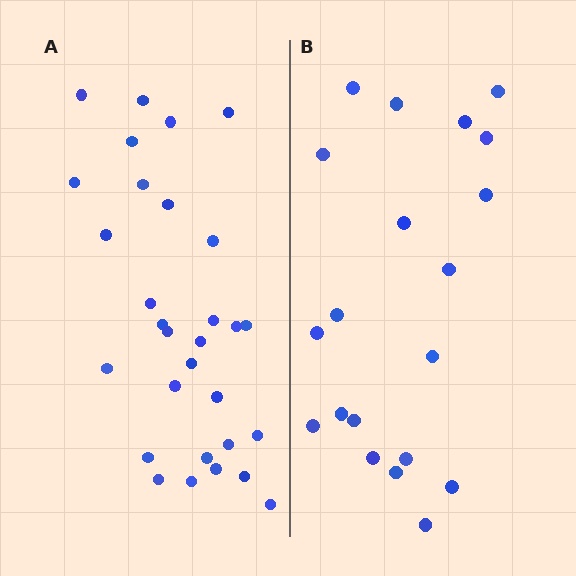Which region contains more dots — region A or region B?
Region A (the left region) has more dots.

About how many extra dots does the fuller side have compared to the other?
Region A has roughly 10 or so more dots than region B.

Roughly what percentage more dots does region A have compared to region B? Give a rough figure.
About 50% more.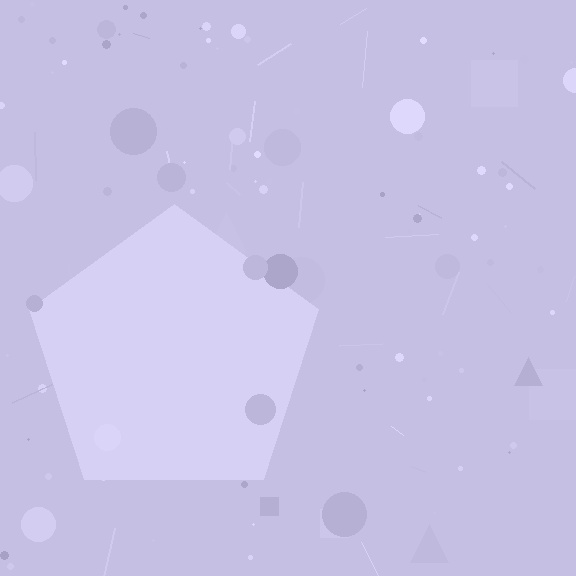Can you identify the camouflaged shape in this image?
The camouflaged shape is a pentagon.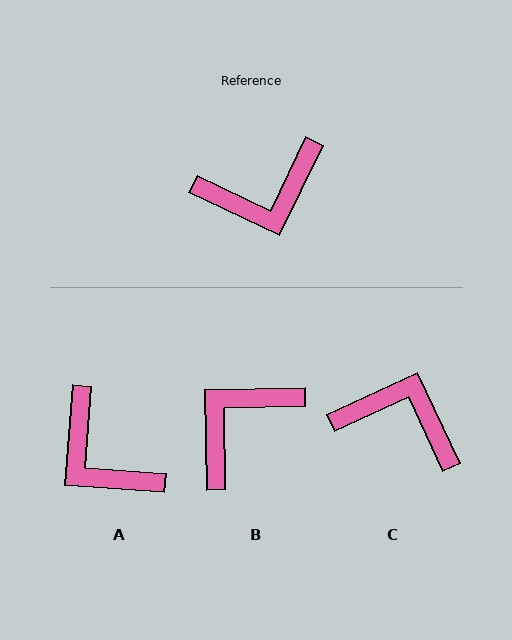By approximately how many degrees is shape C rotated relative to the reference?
Approximately 140 degrees counter-clockwise.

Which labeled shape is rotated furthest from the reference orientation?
B, about 153 degrees away.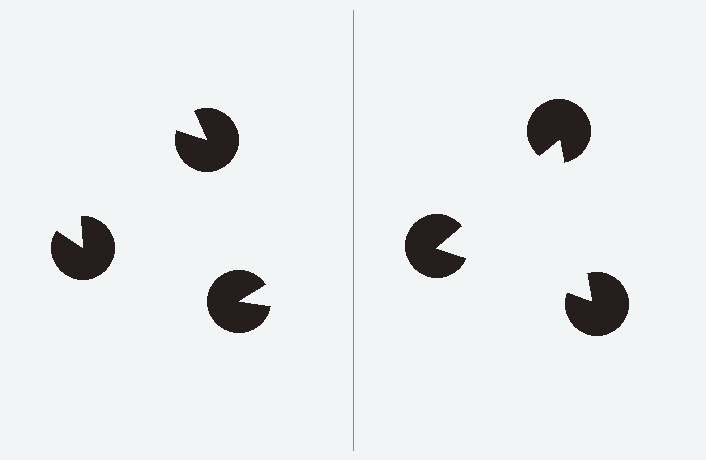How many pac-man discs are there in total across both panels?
6 — 3 on each side.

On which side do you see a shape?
An illusory triangle appears on the right side. On the left side the wedge cuts are rotated, so no coherent shape forms.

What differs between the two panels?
The pac-man discs are positioned identically on both sides; only the wedge orientations differ. On the right they align to a triangle; on the left they are misaligned.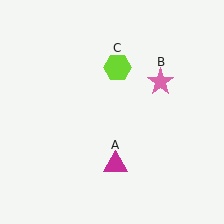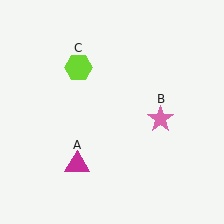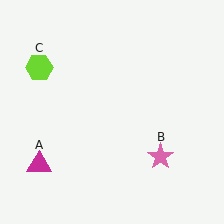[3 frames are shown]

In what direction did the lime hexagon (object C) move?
The lime hexagon (object C) moved left.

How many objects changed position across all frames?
3 objects changed position: magenta triangle (object A), pink star (object B), lime hexagon (object C).